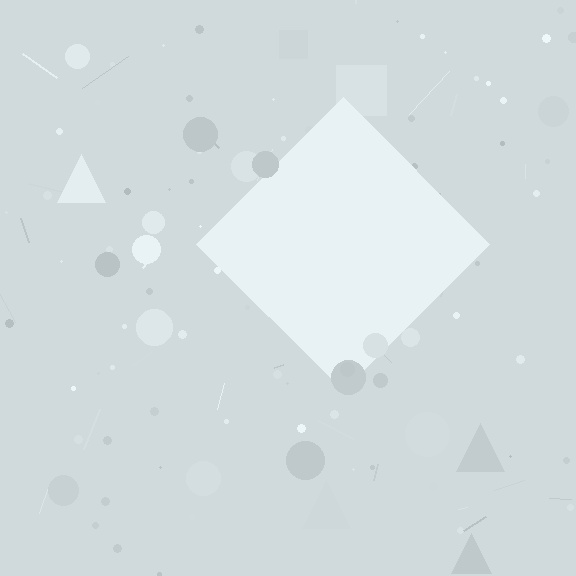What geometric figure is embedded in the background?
A diamond is embedded in the background.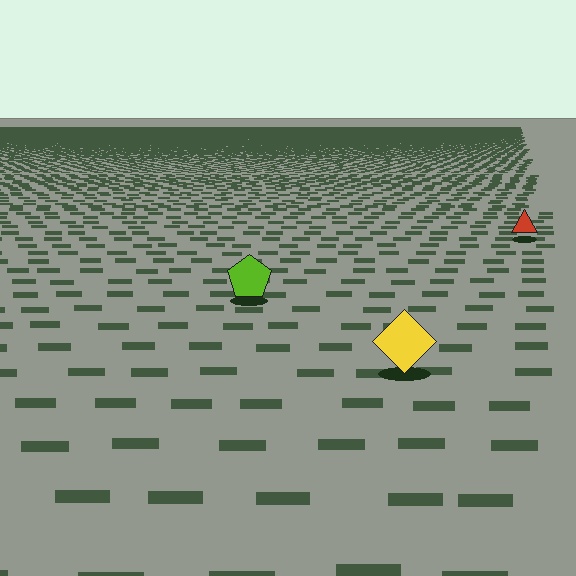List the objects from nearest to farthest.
From nearest to farthest: the yellow diamond, the lime pentagon, the red triangle.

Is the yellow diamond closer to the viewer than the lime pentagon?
Yes. The yellow diamond is closer — you can tell from the texture gradient: the ground texture is coarser near it.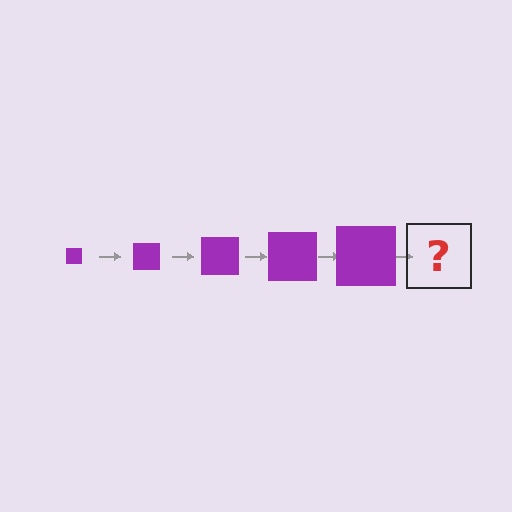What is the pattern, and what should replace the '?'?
The pattern is that the square gets progressively larger each step. The '?' should be a purple square, larger than the previous one.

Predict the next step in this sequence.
The next step is a purple square, larger than the previous one.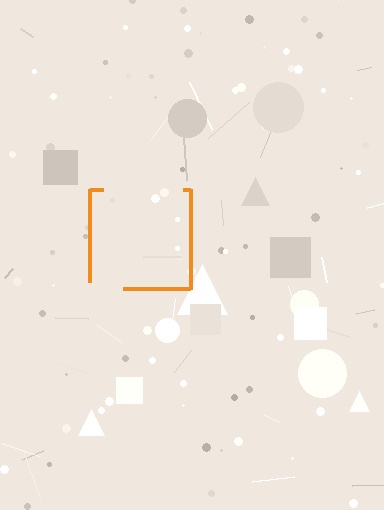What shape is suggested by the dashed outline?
The dashed outline suggests a square.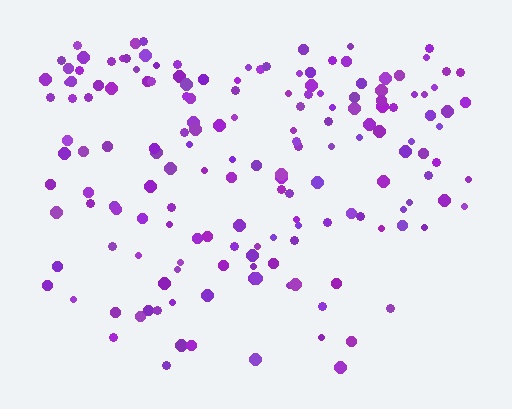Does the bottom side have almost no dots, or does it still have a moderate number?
Still a moderate number, just noticeably fewer than the top.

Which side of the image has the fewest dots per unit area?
The bottom.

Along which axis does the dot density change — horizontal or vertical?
Vertical.